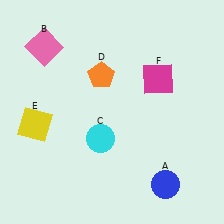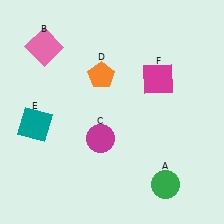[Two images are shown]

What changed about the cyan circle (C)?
In Image 1, C is cyan. In Image 2, it changed to magenta.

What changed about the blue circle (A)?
In Image 1, A is blue. In Image 2, it changed to green.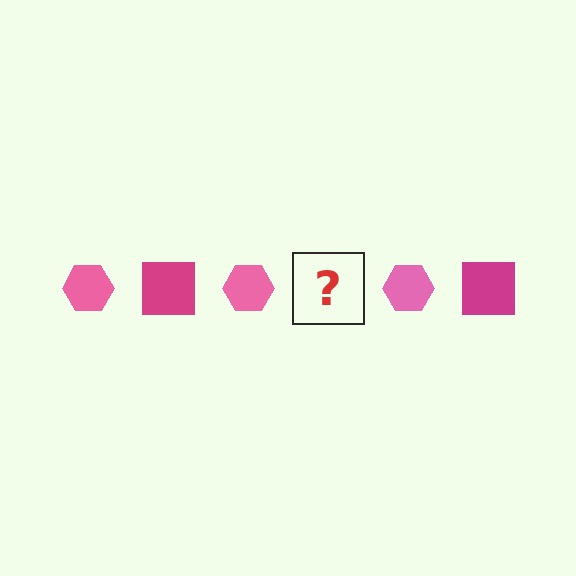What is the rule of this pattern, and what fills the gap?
The rule is that the pattern alternates between pink hexagon and magenta square. The gap should be filled with a magenta square.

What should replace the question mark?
The question mark should be replaced with a magenta square.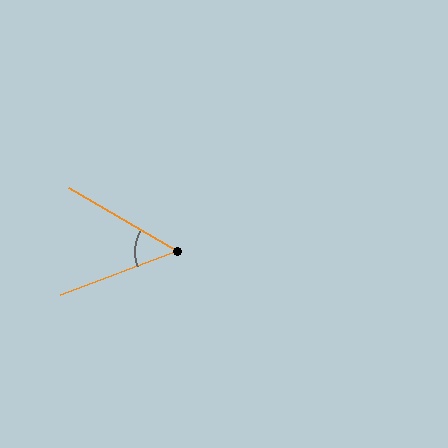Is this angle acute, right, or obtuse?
It is acute.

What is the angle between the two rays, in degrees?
Approximately 51 degrees.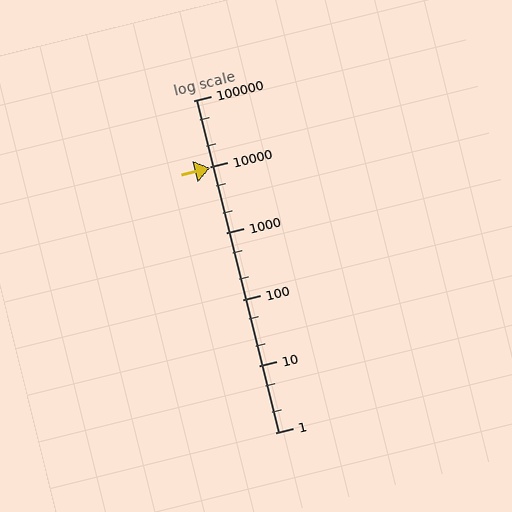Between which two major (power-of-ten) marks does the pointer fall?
The pointer is between 1000 and 10000.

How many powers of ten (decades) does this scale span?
The scale spans 5 decades, from 1 to 100000.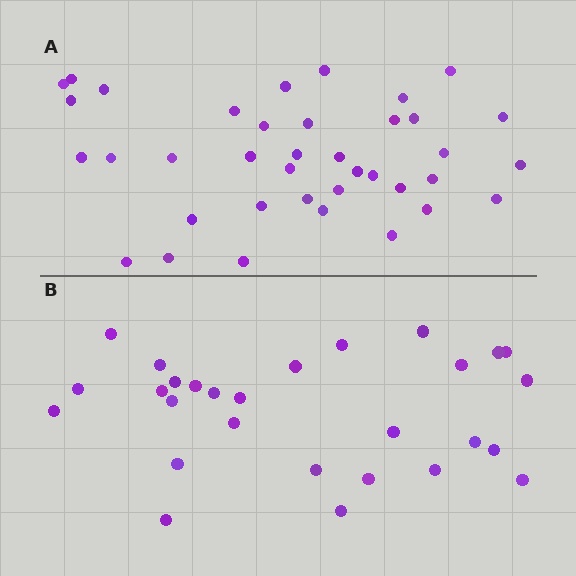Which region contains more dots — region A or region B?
Region A (the top region) has more dots.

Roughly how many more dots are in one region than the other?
Region A has roughly 10 or so more dots than region B.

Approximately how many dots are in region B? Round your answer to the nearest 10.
About 30 dots. (The exact count is 28, which rounds to 30.)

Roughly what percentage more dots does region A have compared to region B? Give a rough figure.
About 35% more.